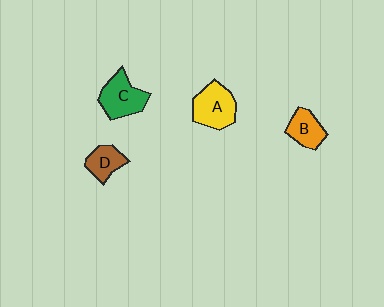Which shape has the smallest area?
Shape D (brown).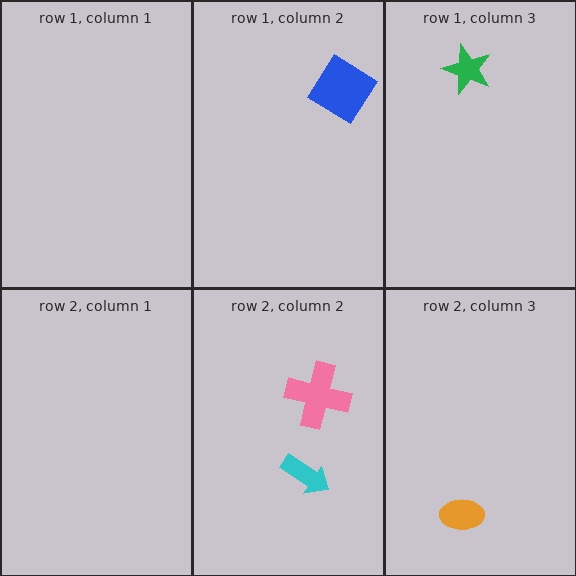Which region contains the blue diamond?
The row 1, column 2 region.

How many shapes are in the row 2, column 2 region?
2.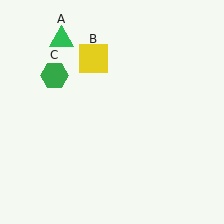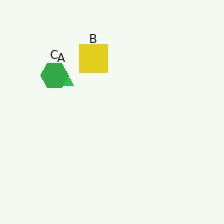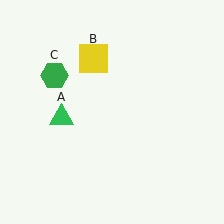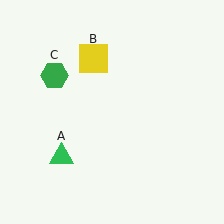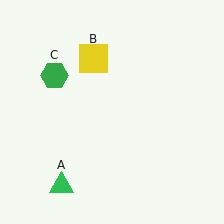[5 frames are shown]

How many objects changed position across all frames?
1 object changed position: green triangle (object A).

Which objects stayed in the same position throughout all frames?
Yellow square (object B) and green hexagon (object C) remained stationary.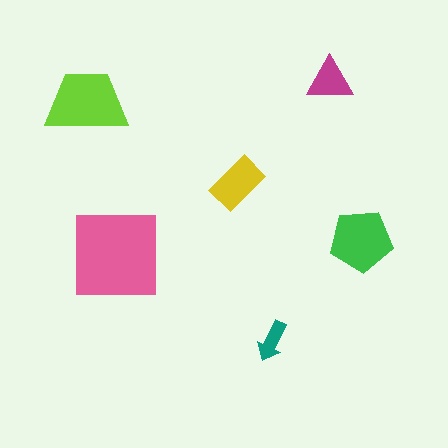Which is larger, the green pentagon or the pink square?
The pink square.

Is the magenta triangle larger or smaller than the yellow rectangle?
Smaller.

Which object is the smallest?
The teal arrow.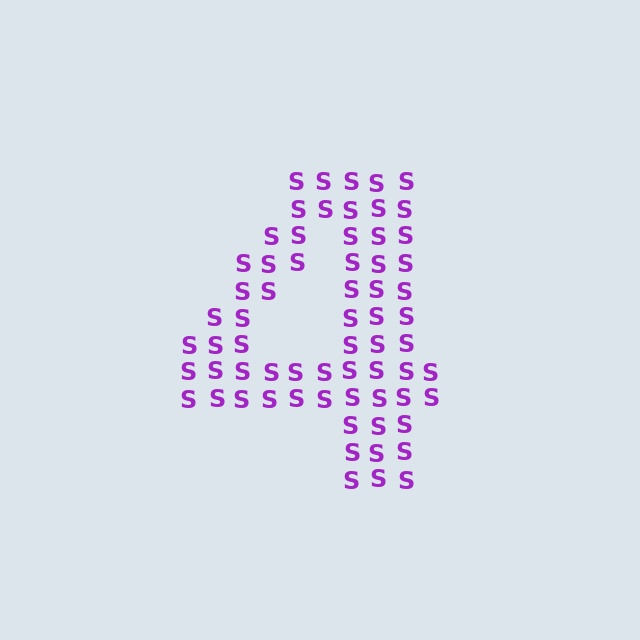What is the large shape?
The large shape is the digit 4.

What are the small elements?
The small elements are letter S's.